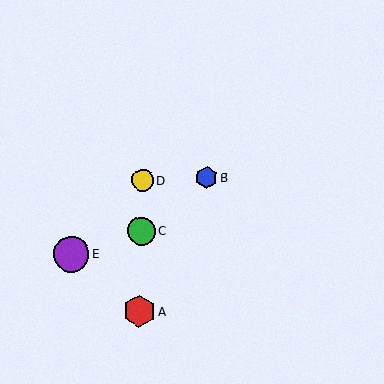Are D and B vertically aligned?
No, D is at x≈143 and B is at x≈207.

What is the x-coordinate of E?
Object E is at x≈71.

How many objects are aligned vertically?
3 objects (A, C, D) are aligned vertically.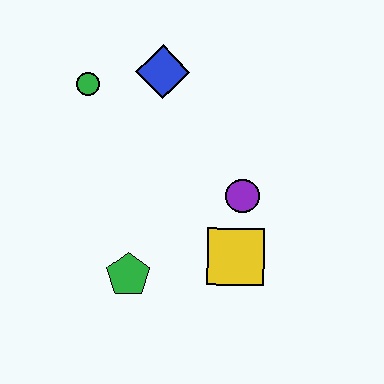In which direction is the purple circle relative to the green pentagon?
The purple circle is to the right of the green pentagon.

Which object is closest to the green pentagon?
The yellow square is closest to the green pentagon.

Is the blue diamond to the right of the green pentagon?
Yes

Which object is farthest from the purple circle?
The green circle is farthest from the purple circle.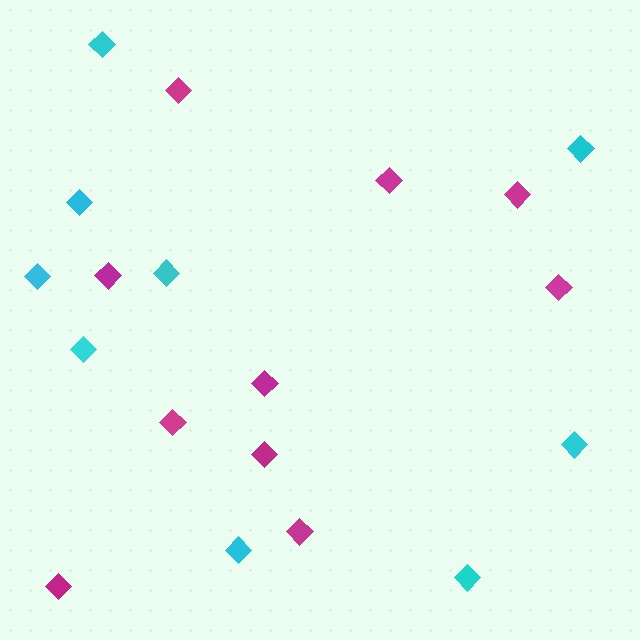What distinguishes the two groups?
There are 2 groups: one group of magenta diamonds (10) and one group of cyan diamonds (9).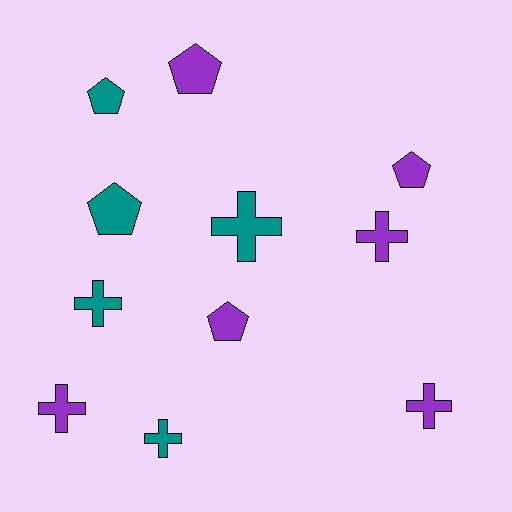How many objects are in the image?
There are 11 objects.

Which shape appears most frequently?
Cross, with 6 objects.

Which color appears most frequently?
Purple, with 6 objects.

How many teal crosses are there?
There are 3 teal crosses.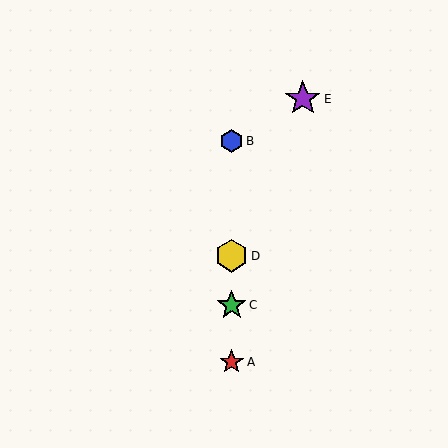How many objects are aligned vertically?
4 objects (A, B, C, D) are aligned vertically.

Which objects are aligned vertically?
Objects A, B, C, D are aligned vertically.